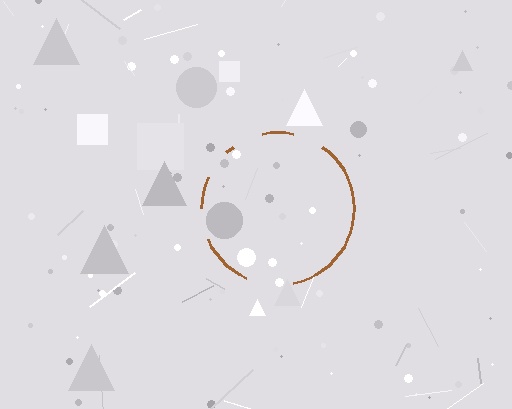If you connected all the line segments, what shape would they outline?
They would outline a circle.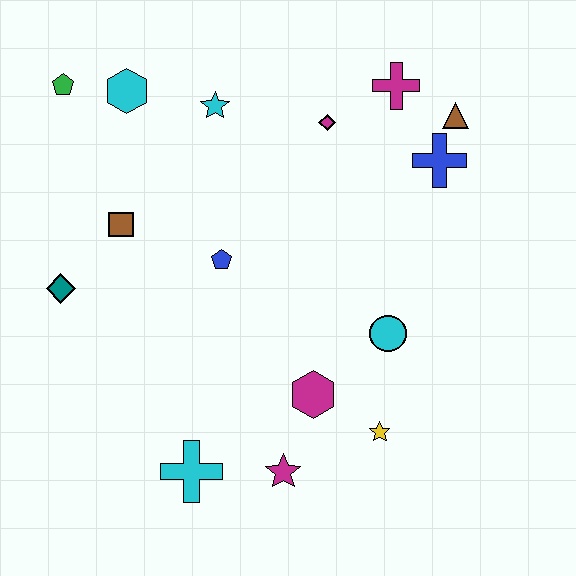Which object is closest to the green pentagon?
The cyan hexagon is closest to the green pentagon.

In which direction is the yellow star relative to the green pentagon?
The yellow star is below the green pentagon.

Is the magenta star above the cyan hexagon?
No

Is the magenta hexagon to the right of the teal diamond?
Yes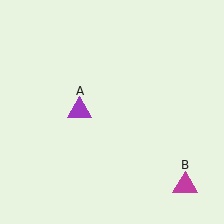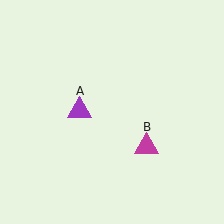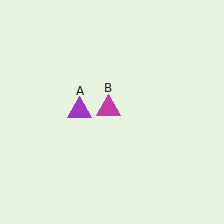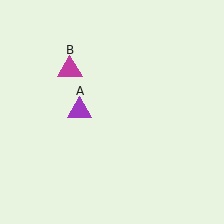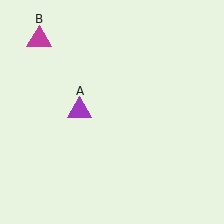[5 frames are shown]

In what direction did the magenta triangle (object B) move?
The magenta triangle (object B) moved up and to the left.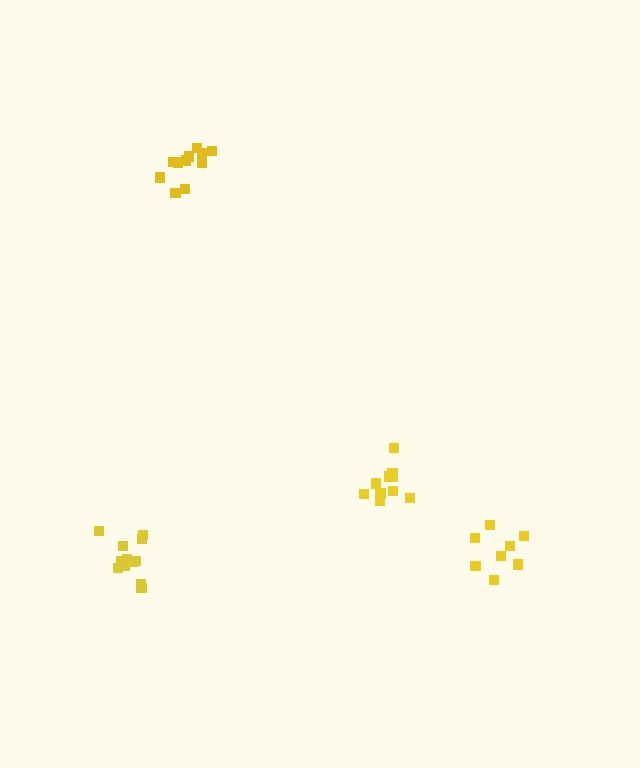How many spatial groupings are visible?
There are 4 spatial groupings.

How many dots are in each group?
Group 1: 11 dots, Group 2: 12 dots, Group 3: 8 dots, Group 4: 11 dots (42 total).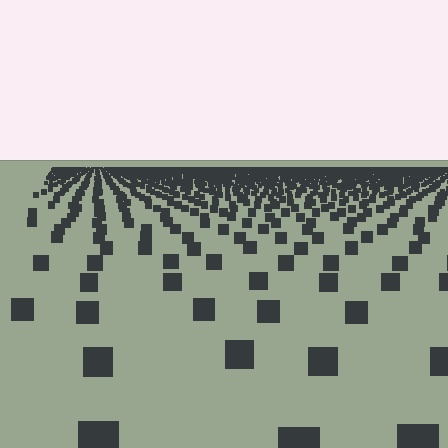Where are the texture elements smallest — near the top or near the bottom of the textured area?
Near the top.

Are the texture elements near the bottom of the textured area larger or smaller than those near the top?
Larger. Near the bottom, elements are closer to the viewer and appear at a bigger on-screen size.